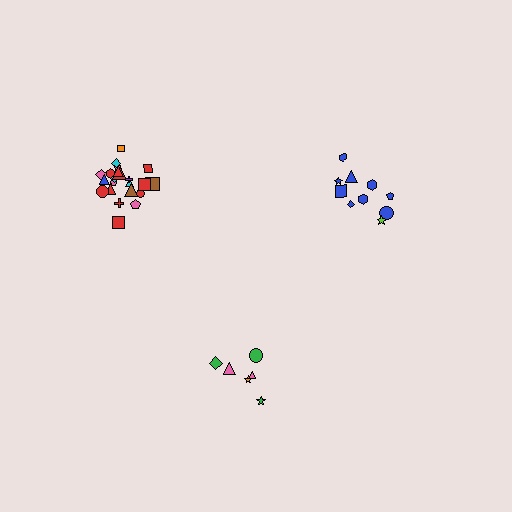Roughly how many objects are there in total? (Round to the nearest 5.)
Roughly 40 objects in total.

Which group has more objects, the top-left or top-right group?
The top-left group.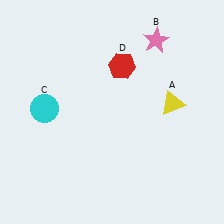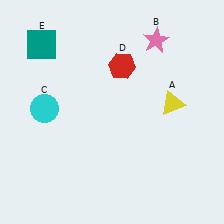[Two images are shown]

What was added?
A teal square (E) was added in Image 2.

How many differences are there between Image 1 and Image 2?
There is 1 difference between the two images.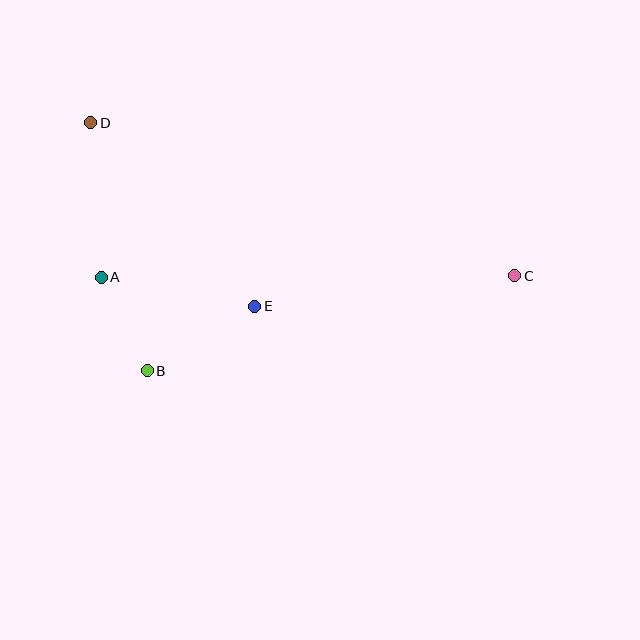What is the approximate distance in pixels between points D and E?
The distance between D and E is approximately 246 pixels.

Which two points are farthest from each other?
Points C and D are farthest from each other.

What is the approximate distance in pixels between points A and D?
The distance between A and D is approximately 155 pixels.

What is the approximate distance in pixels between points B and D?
The distance between B and D is approximately 254 pixels.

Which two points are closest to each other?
Points A and B are closest to each other.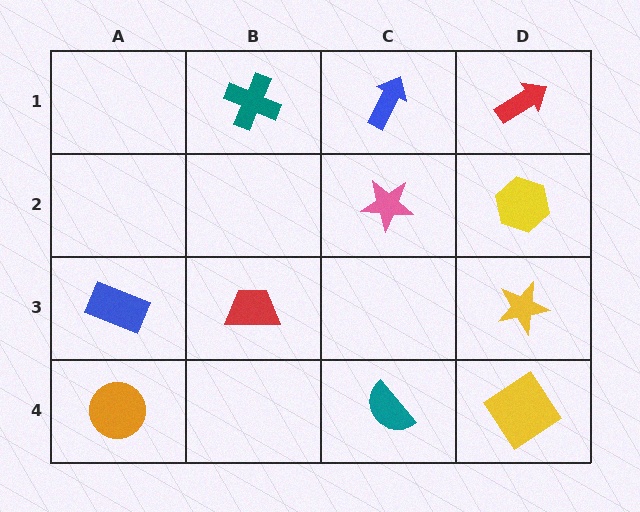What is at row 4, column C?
A teal semicircle.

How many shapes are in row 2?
2 shapes.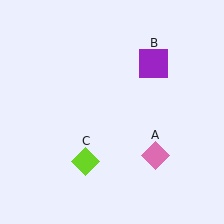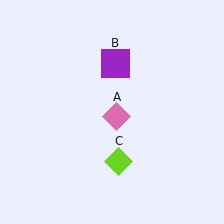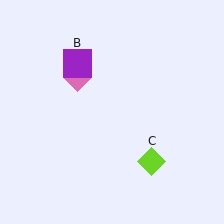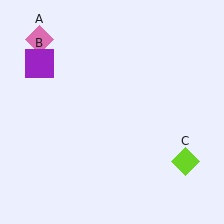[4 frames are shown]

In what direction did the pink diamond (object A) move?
The pink diamond (object A) moved up and to the left.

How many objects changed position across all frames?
3 objects changed position: pink diamond (object A), purple square (object B), lime diamond (object C).